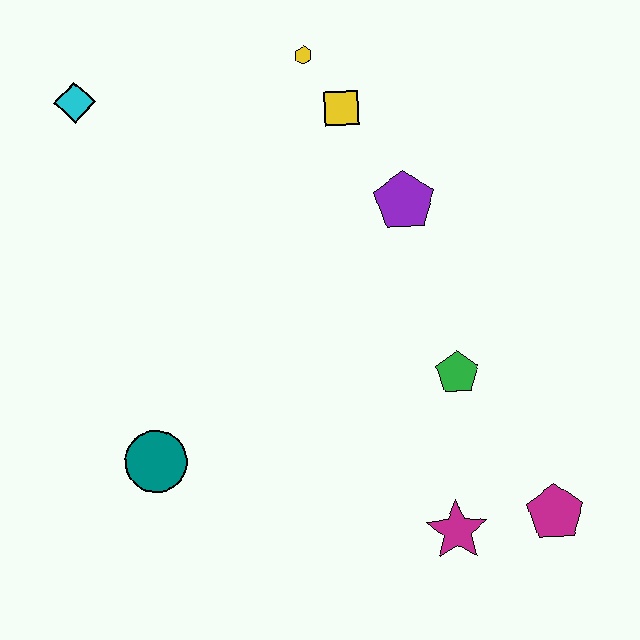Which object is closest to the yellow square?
The yellow hexagon is closest to the yellow square.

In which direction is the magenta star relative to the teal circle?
The magenta star is to the right of the teal circle.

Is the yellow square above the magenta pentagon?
Yes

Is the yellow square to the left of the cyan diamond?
No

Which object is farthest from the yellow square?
The magenta pentagon is farthest from the yellow square.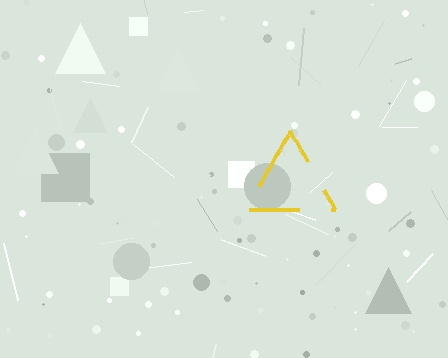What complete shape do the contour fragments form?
The contour fragments form a triangle.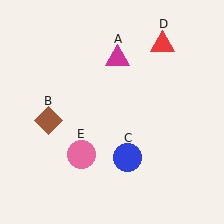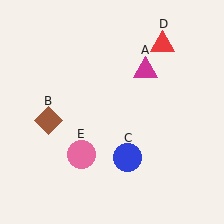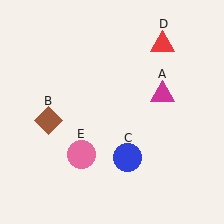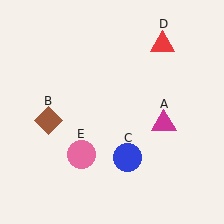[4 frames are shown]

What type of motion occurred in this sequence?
The magenta triangle (object A) rotated clockwise around the center of the scene.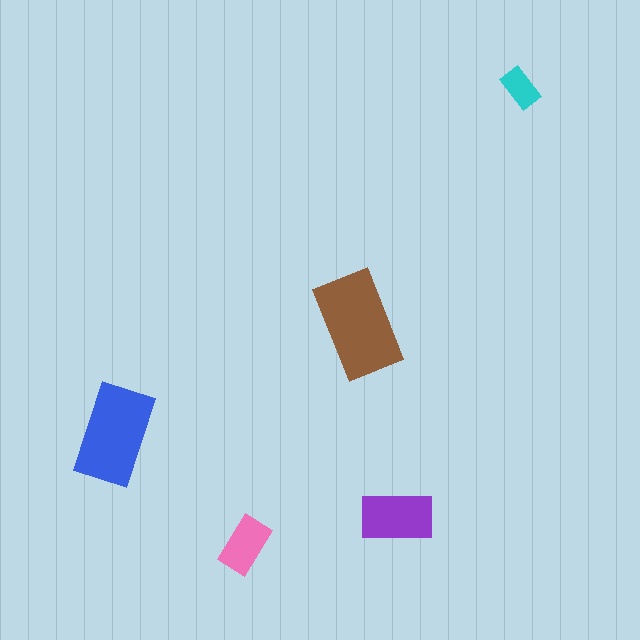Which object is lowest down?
The pink rectangle is bottommost.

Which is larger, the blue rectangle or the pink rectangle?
The blue one.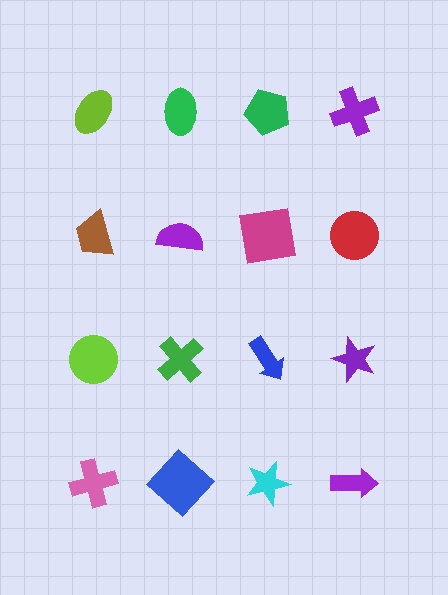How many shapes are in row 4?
4 shapes.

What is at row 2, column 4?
A red circle.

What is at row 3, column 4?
A purple star.